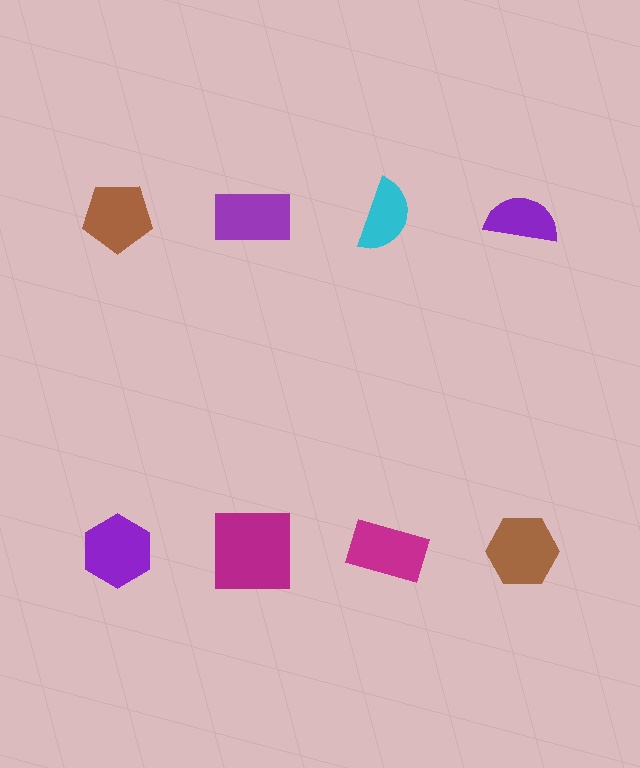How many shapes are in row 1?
4 shapes.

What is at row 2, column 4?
A brown hexagon.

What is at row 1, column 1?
A brown pentagon.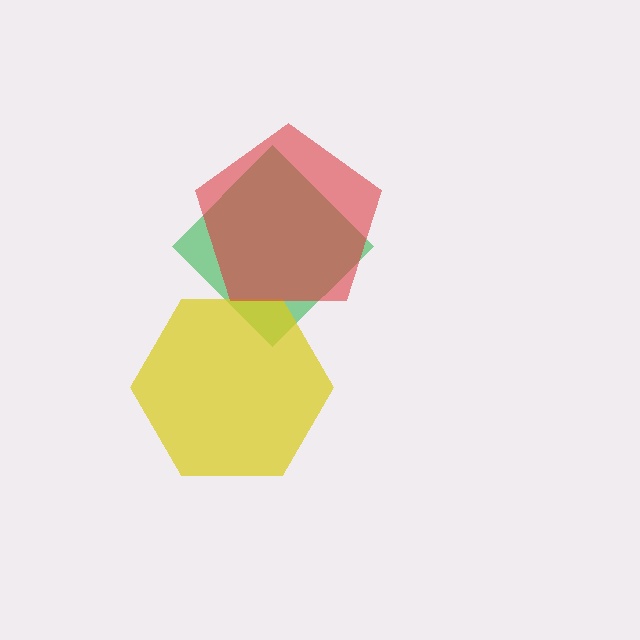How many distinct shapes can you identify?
There are 3 distinct shapes: a green diamond, a yellow hexagon, a red pentagon.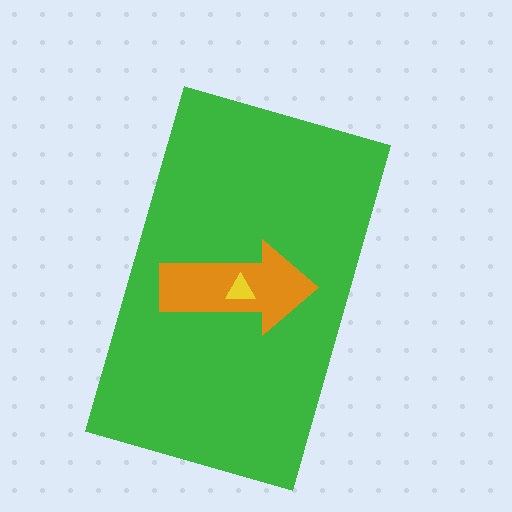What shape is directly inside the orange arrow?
The yellow triangle.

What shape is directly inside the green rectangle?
The orange arrow.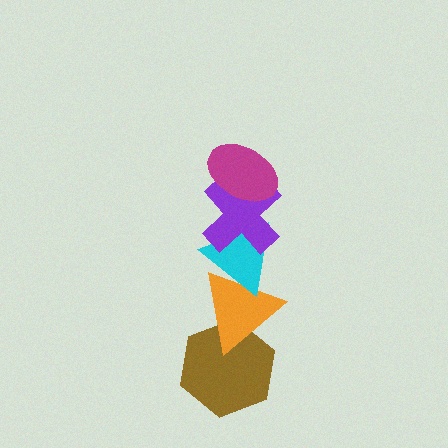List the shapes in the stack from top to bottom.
From top to bottom: the magenta ellipse, the purple cross, the cyan triangle, the orange triangle, the brown hexagon.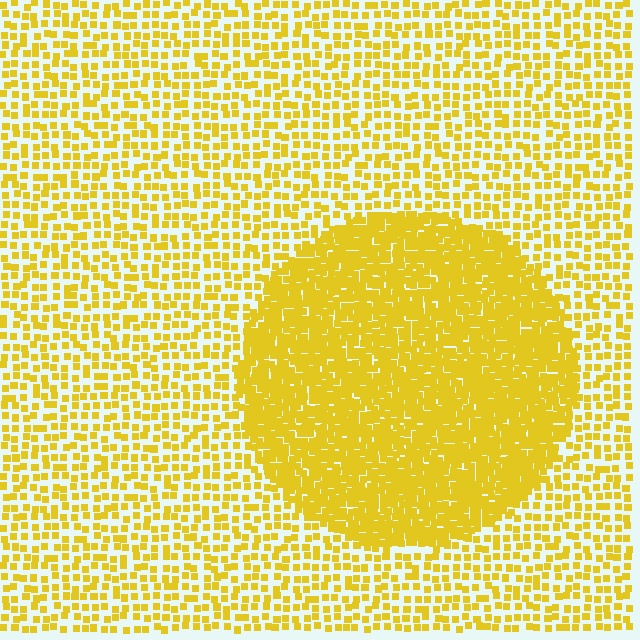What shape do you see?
I see a circle.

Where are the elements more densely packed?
The elements are more densely packed inside the circle boundary.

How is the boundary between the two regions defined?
The boundary is defined by a change in element density (approximately 2.4x ratio). All elements are the same color, size, and shape.